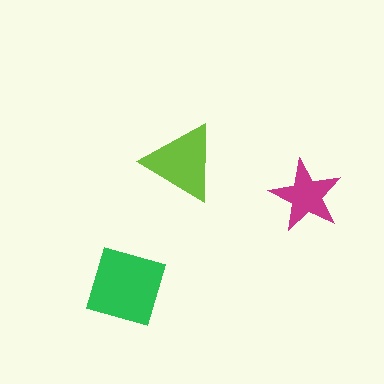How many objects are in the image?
There are 3 objects in the image.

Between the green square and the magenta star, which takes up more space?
The green square.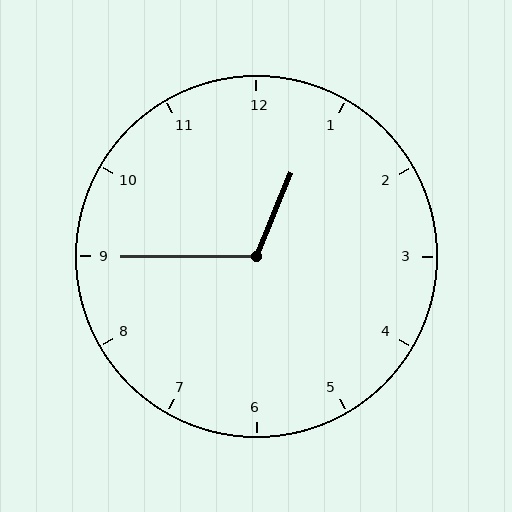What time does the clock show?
12:45.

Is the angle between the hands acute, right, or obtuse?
It is obtuse.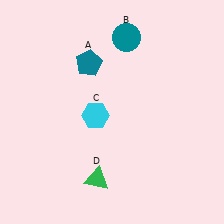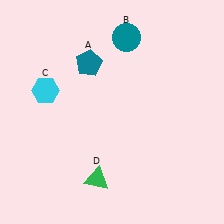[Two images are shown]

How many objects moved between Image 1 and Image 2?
1 object moved between the two images.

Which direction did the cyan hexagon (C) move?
The cyan hexagon (C) moved left.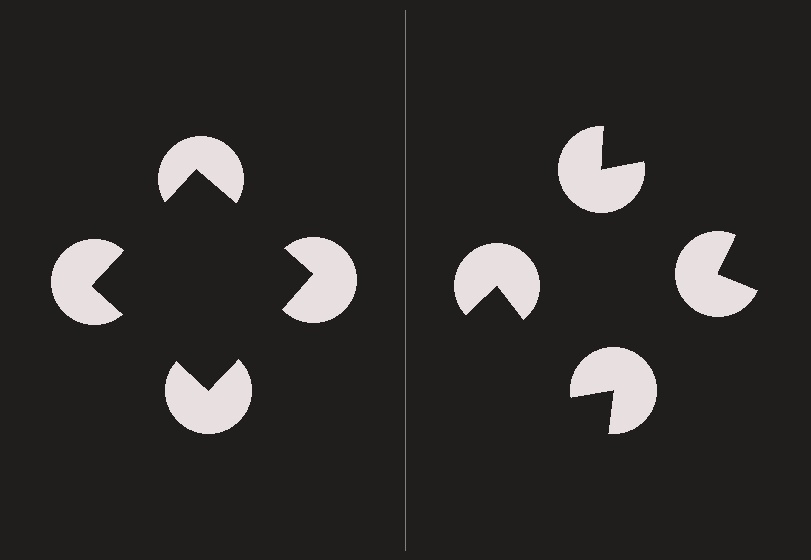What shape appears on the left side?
An illusory square.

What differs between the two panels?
The pac-man discs are positioned identically on both sides; only the wedge orientations differ. On the left they align to a square; on the right they are misaligned.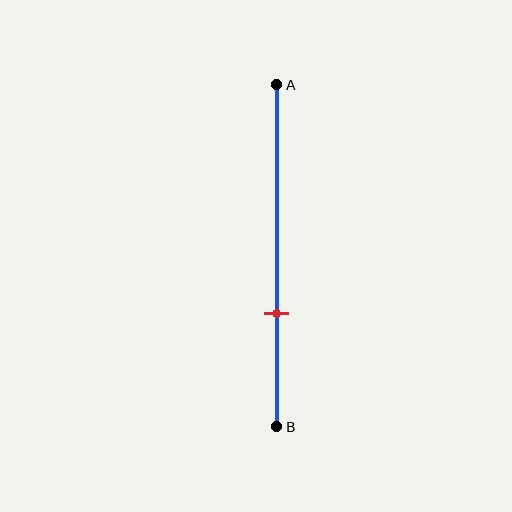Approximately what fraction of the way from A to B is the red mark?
The red mark is approximately 65% of the way from A to B.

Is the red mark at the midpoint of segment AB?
No, the mark is at about 65% from A, not at the 50% midpoint.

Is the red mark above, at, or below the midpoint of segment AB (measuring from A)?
The red mark is below the midpoint of segment AB.